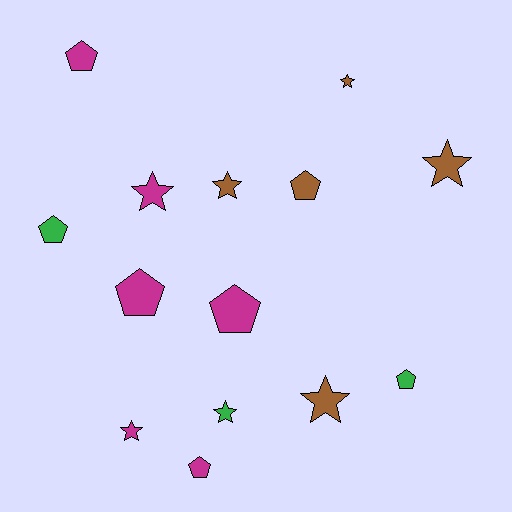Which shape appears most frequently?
Pentagon, with 7 objects.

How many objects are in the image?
There are 14 objects.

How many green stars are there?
There is 1 green star.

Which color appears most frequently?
Magenta, with 6 objects.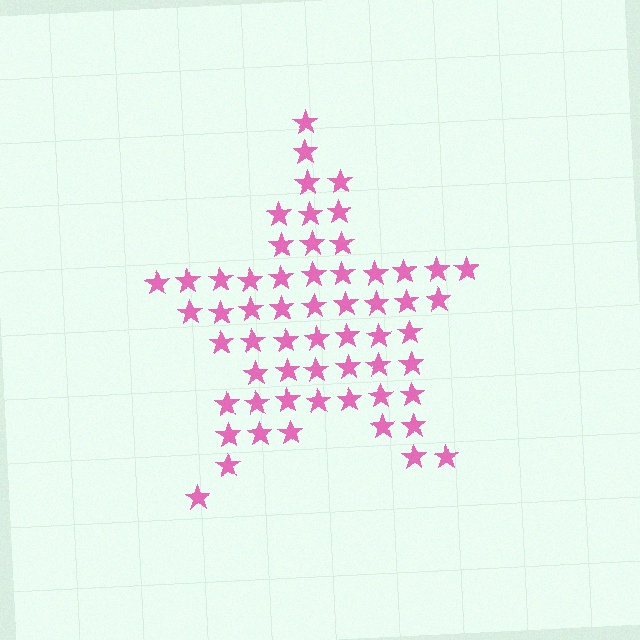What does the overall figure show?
The overall figure shows a star.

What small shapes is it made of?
It is made of small stars.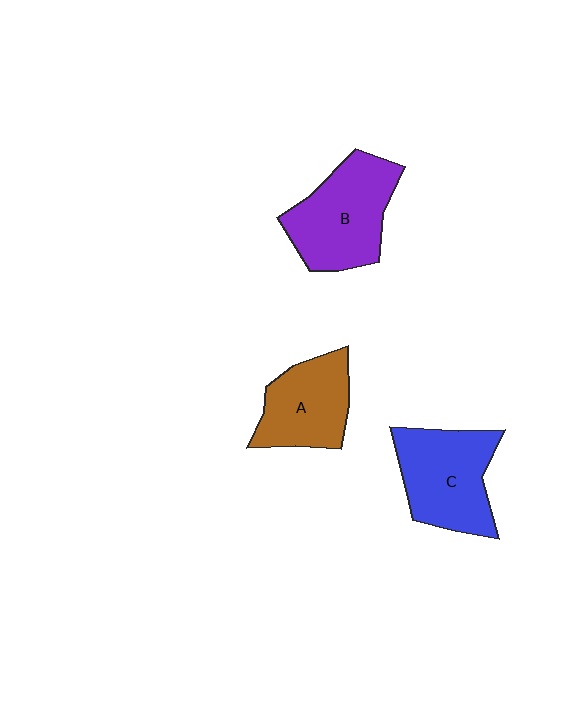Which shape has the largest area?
Shape B (purple).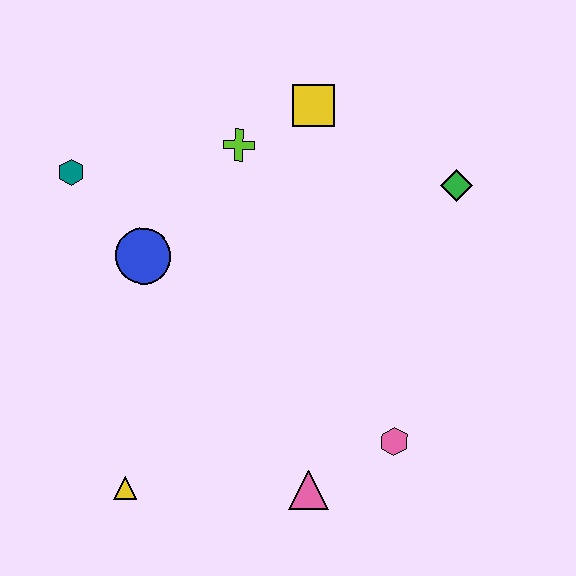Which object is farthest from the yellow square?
The yellow triangle is farthest from the yellow square.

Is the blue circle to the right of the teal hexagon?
Yes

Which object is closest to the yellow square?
The lime cross is closest to the yellow square.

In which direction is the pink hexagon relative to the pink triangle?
The pink hexagon is to the right of the pink triangle.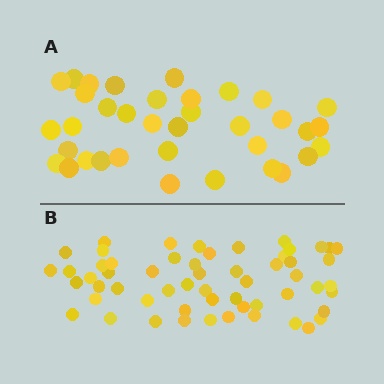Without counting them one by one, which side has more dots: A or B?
Region B (the bottom region) has more dots.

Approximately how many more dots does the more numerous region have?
Region B has approximately 20 more dots than region A.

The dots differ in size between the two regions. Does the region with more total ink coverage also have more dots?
No. Region A has more total ink coverage because its dots are larger, but region B actually contains more individual dots. Total area can be misleading — the number of items is what matters here.